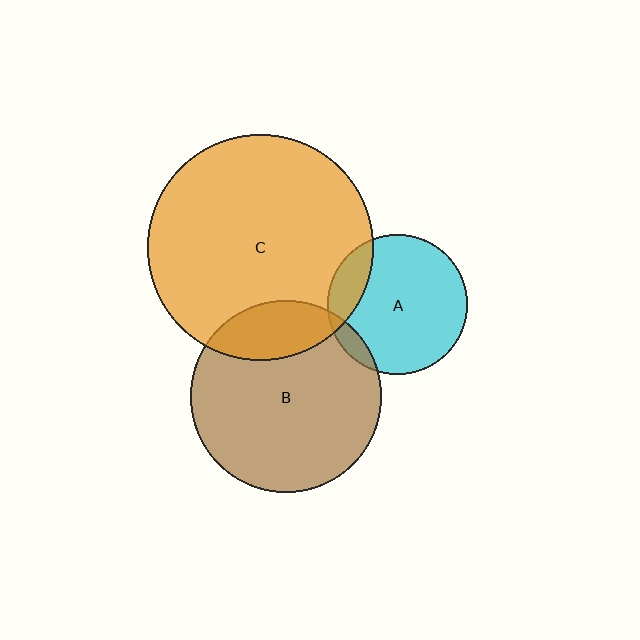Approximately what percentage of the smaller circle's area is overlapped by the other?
Approximately 10%.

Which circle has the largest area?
Circle C (orange).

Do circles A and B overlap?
Yes.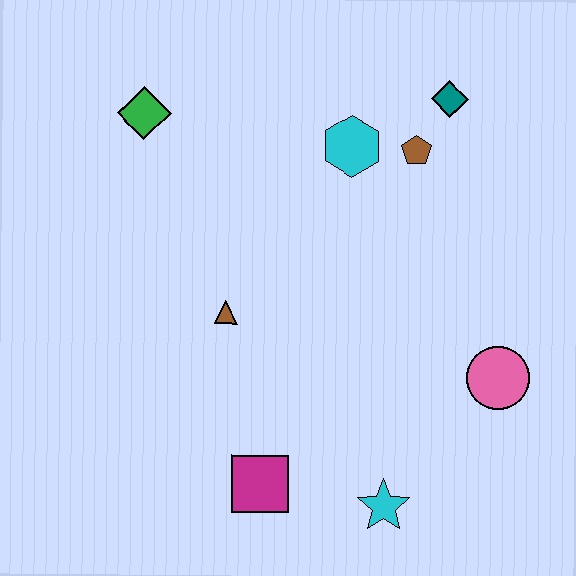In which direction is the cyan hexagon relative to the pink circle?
The cyan hexagon is above the pink circle.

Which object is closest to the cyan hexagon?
The brown pentagon is closest to the cyan hexagon.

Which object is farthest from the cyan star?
The green diamond is farthest from the cyan star.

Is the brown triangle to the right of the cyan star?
No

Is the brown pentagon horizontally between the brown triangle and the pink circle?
Yes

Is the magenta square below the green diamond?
Yes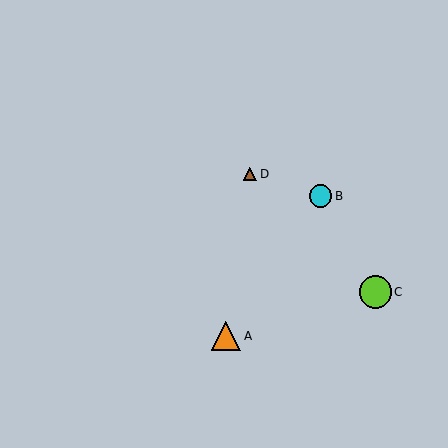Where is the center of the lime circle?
The center of the lime circle is at (375, 292).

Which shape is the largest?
The lime circle (labeled C) is the largest.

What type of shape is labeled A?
Shape A is an orange triangle.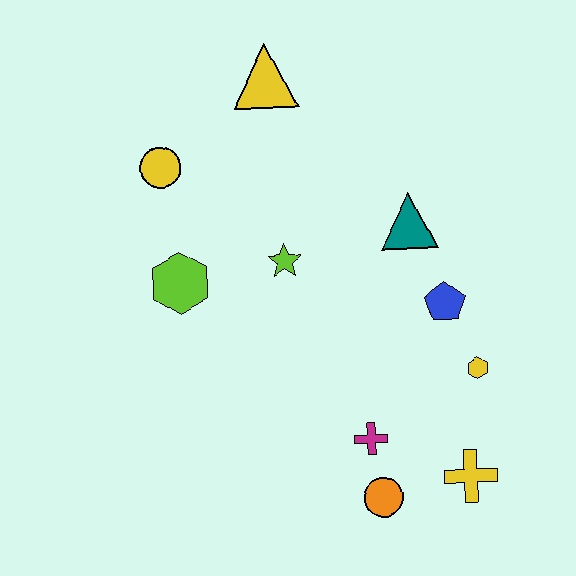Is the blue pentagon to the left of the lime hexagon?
No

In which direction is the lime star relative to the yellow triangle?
The lime star is below the yellow triangle.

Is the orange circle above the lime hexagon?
No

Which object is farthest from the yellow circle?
The yellow cross is farthest from the yellow circle.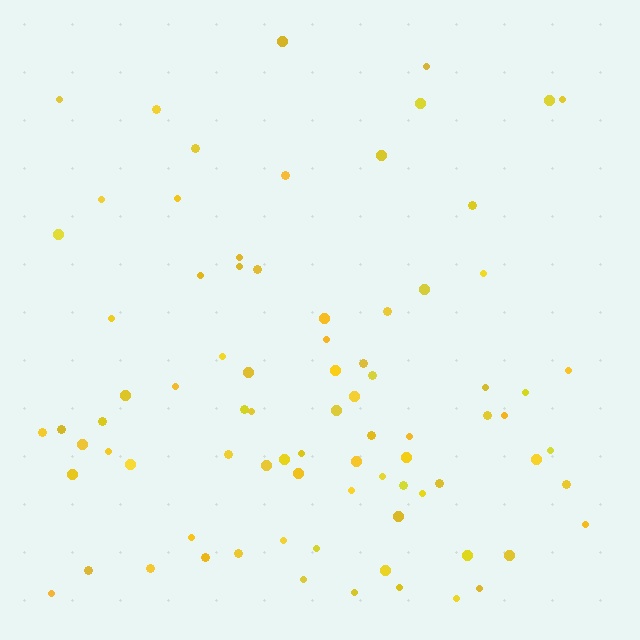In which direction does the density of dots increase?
From top to bottom, with the bottom side densest.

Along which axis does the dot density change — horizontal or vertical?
Vertical.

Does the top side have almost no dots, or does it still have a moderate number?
Still a moderate number, just noticeably fewer than the bottom.